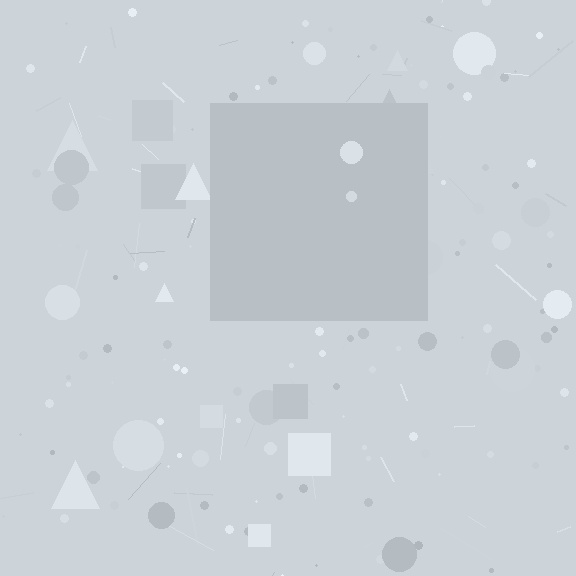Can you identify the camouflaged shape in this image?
The camouflaged shape is a square.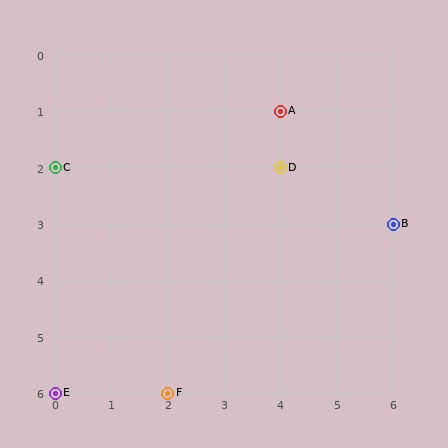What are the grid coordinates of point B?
Point B is at grid coordinates (6, 3).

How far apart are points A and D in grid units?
Points A and D are 1 row apart.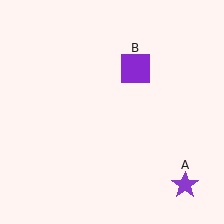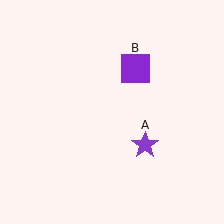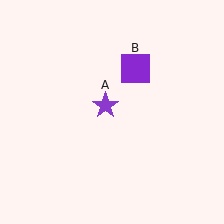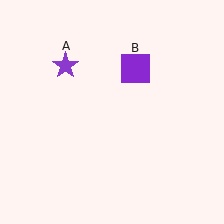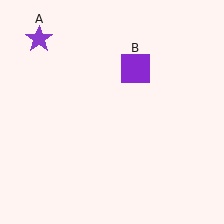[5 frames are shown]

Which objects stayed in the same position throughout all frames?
Purple square (object B) remained stationary.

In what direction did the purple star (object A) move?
The purple star (object A) moved up and to the left.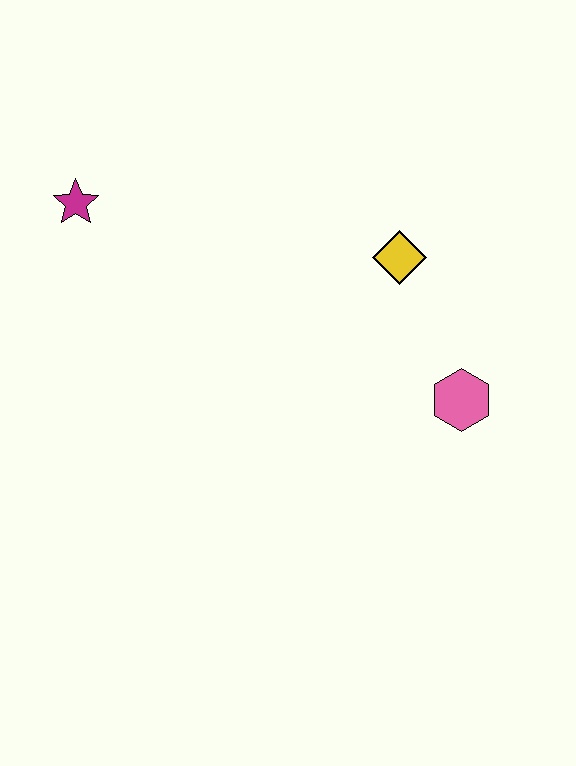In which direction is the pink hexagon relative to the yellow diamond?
The pink hexagon is below the yellow diamond.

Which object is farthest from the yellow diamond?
The magenta star is farthest from the yellow diamond.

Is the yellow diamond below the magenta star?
Yes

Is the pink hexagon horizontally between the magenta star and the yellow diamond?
No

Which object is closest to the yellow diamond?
The pink hexagon is closest to the yellow diamond.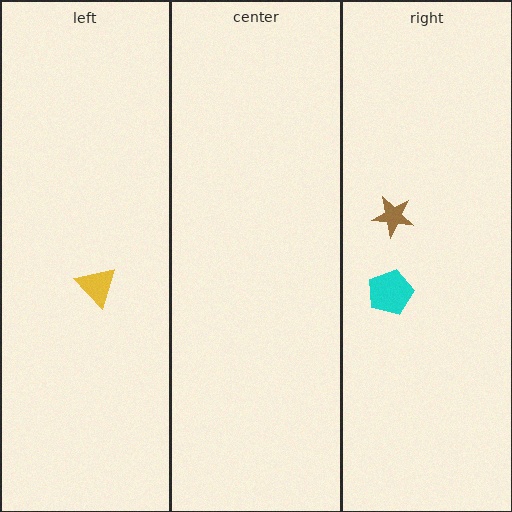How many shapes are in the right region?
2.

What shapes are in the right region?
The cyan pentagon, the brown star.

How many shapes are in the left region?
1.